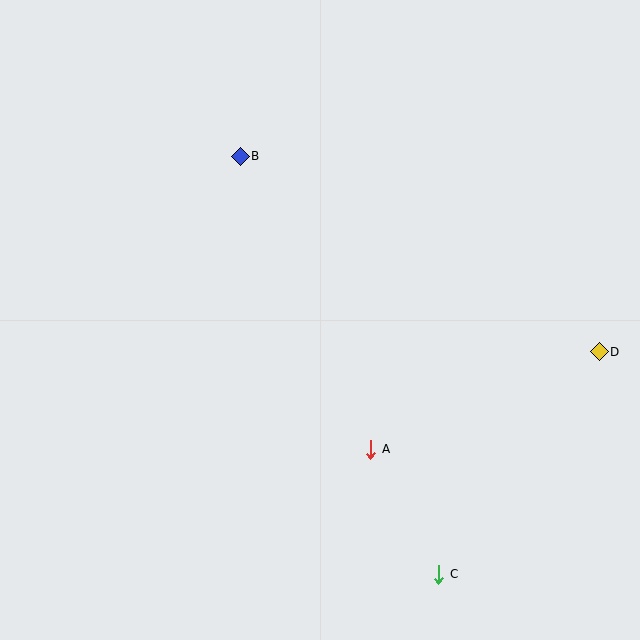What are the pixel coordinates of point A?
Point A is at (371, 449).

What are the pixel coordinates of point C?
Point C is at (439, 574).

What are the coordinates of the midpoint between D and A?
The midpoint between D and A is at (485, 400).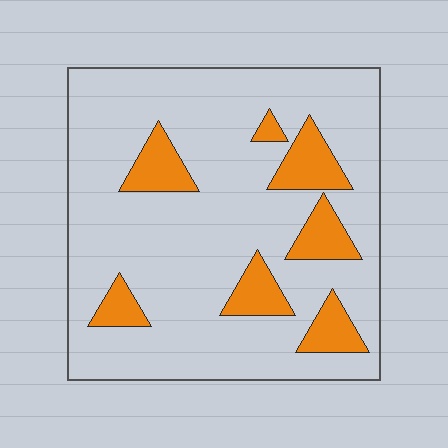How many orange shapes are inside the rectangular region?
7.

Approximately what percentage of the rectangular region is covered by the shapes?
Approximately 15%.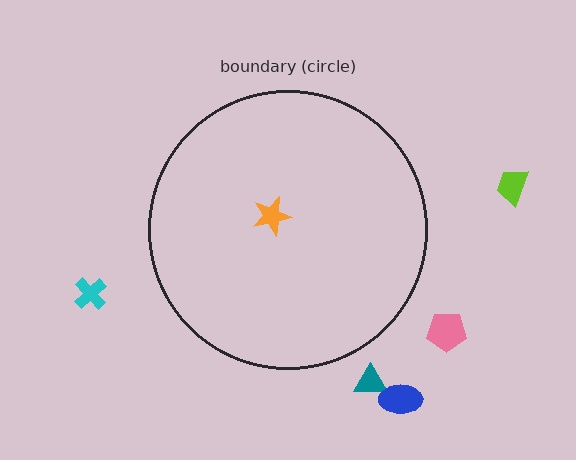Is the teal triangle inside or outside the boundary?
Outside.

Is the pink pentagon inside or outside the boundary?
Outside.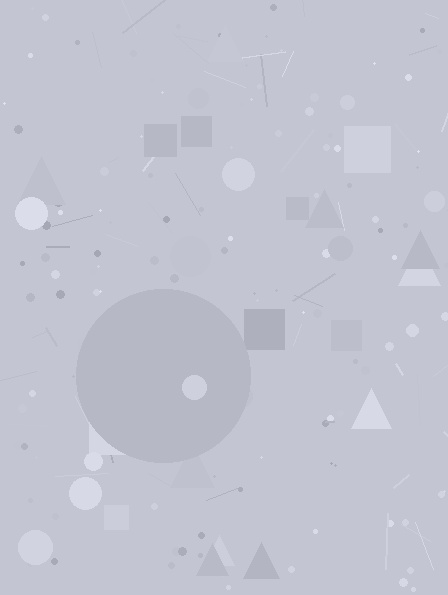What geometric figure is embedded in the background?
A circle is embedded in the background.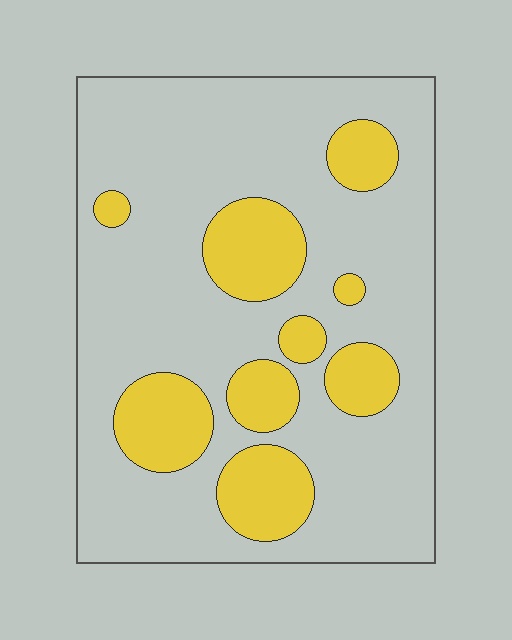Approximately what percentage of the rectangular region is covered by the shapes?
Approximately 25%.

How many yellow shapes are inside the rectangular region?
9.